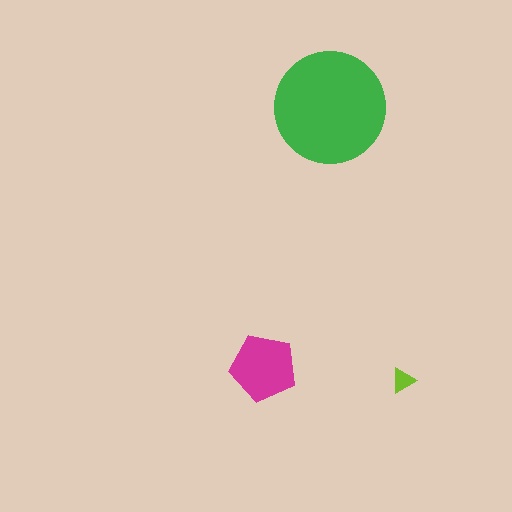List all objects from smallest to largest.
The lime triangle, the magenta pentagon, the green circle.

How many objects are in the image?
There are 3 objects in the image.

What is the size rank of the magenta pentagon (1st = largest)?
2nd.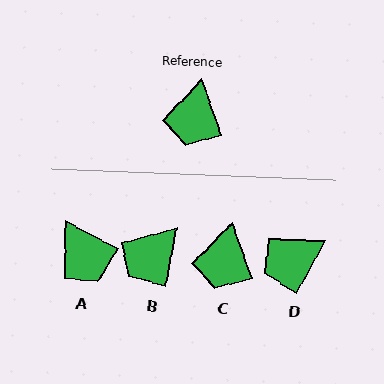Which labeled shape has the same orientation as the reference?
C.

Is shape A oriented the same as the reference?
No, it is off by about 43 degrees.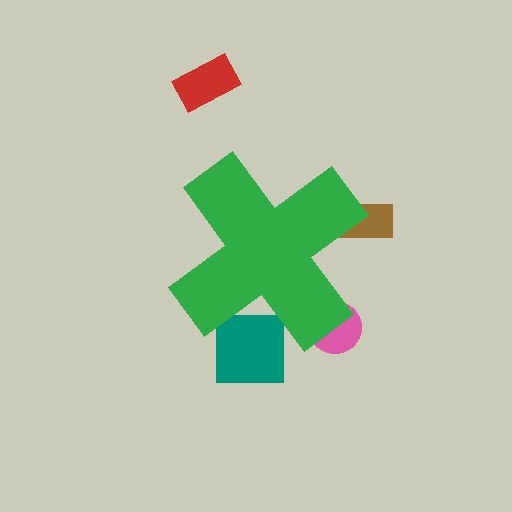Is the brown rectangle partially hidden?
Yes, the brown rectangle is partially hidden behind the green cross.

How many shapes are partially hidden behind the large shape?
3 shapes are partially hidden.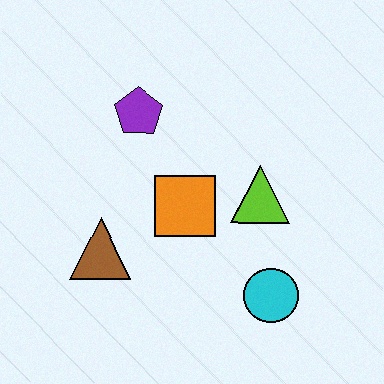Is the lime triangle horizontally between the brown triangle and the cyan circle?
Yes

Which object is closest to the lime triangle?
The orange square is closest to the lime triangle.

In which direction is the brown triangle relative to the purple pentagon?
The brown triangle is below the purple pentagon.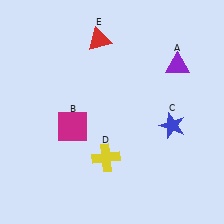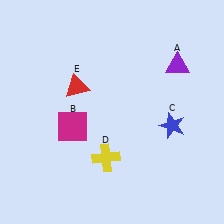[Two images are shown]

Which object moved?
The red triangle (E) moved down.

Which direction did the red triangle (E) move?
The red triangle (E) moved down.